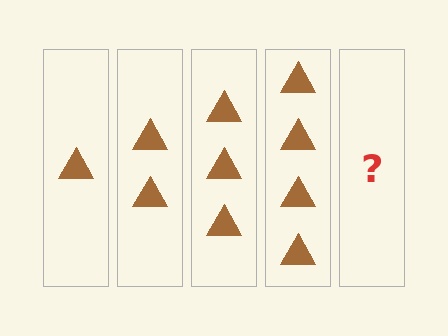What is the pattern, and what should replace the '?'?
The pattern is that each step adds one more triangle. The '?' should be 5 triangles.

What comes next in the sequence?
The next element should be 5 triangles.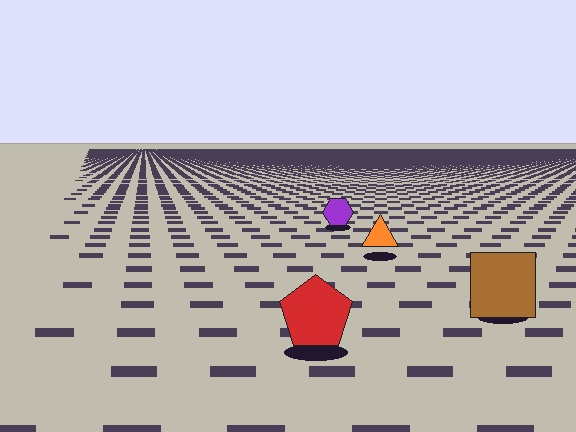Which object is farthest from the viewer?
The purple hexagon is farthest from the viewer. It appears smaller and the ground texture around it is denser.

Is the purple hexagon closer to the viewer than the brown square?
No. The brown square is closer — you can tell from the texture gradient: the ground texture is coarser near it.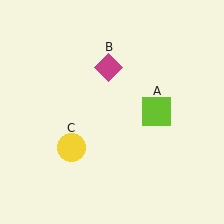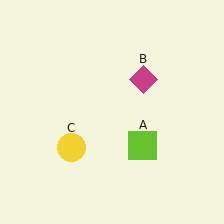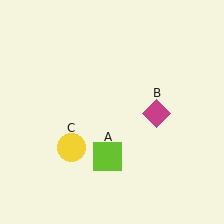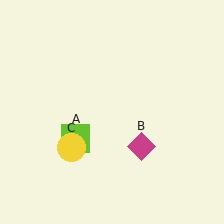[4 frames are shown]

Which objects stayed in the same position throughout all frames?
Yellow circle (object C) remained stationary.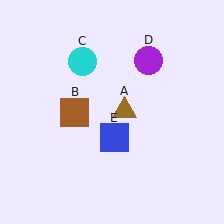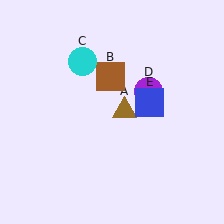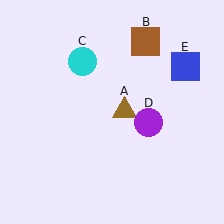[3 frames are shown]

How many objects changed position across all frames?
3 objects changed position: brown square (object B), purple circle (object D), blue square (object E).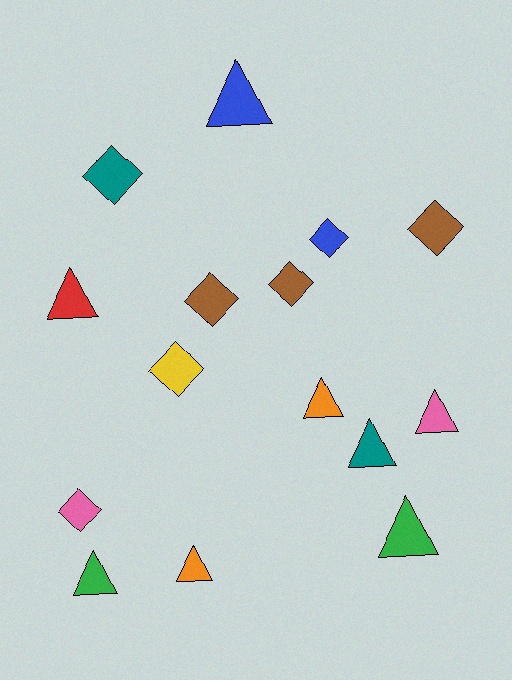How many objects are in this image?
There are 15 objects.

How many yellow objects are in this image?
There is 1 yellow object.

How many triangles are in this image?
There are 8 triangles.